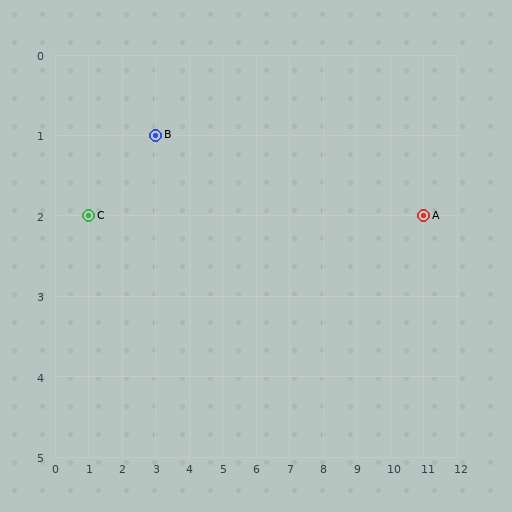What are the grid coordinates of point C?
Point C is at grid coordinates (1, 2).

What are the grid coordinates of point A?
Point A is at grid coordinates (11, 2).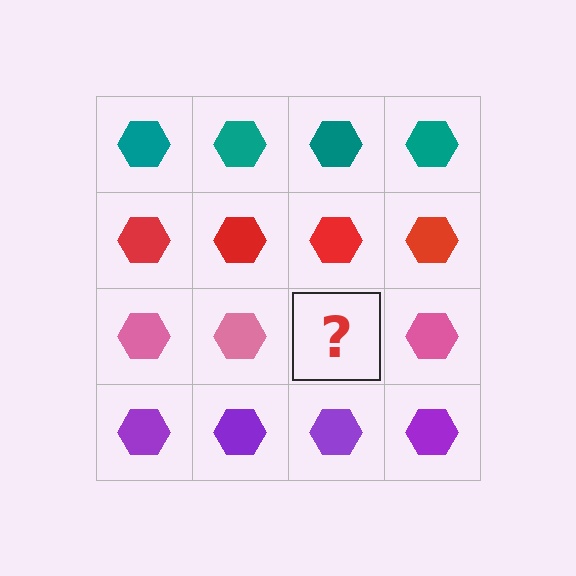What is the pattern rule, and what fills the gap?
The rule is that each row has a consistent color. The gap should be filled with a pink hexagon.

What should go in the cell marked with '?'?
The missing cell should contain a pink hexagon.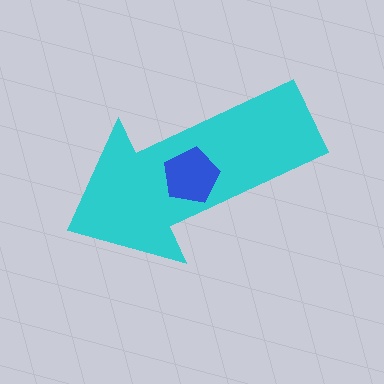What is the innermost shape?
The blue pentagon.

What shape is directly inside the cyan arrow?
The blue pentagon.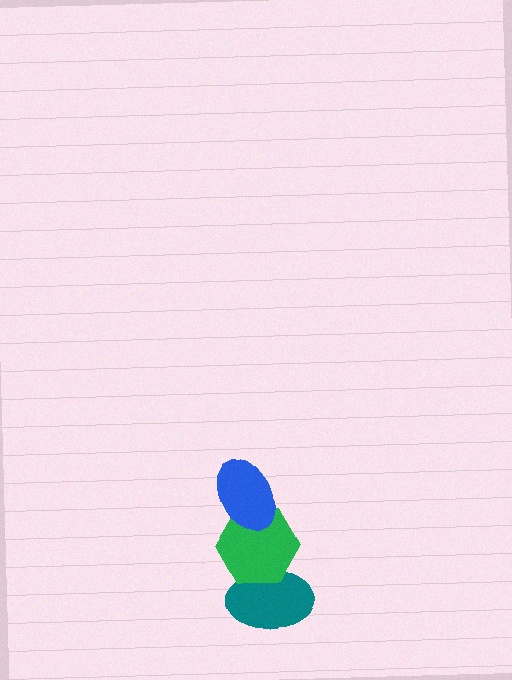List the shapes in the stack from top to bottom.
From top to bottom: the blue ellipse, the green hexagon, the teal ellipse.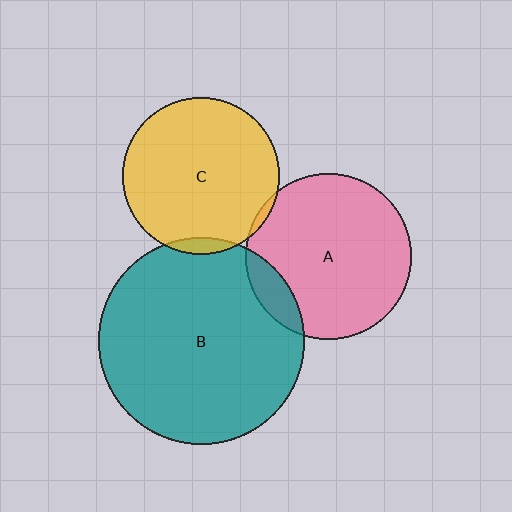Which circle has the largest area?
Circle B (teal).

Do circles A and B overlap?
Yes.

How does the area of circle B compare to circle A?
Approximately 1.5 times.